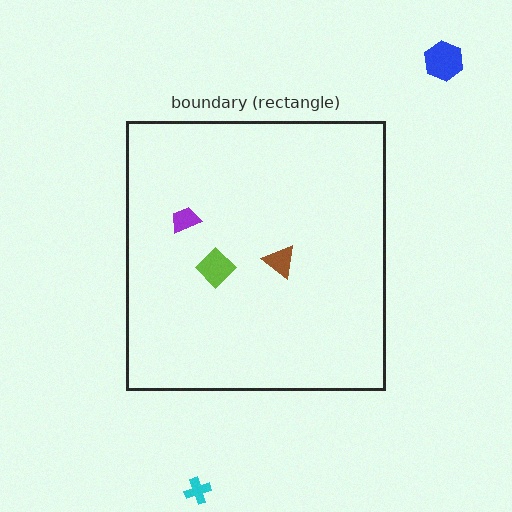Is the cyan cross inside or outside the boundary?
Outside.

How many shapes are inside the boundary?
3 inside, 2 outside.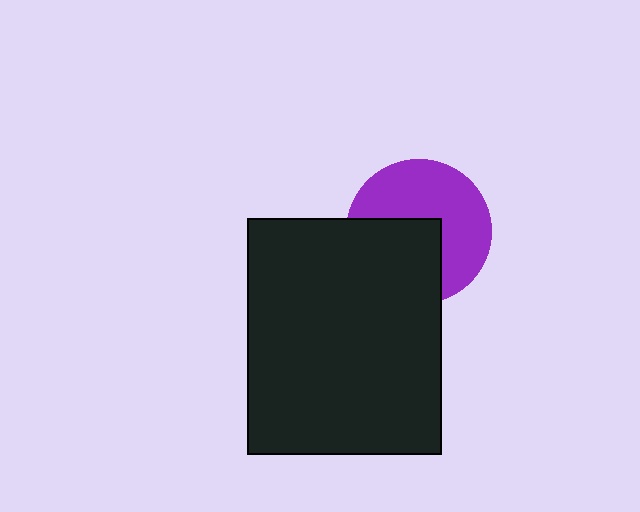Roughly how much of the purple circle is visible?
About half of it is visible (roughly 57%).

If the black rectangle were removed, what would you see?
You would see the complete purple circle.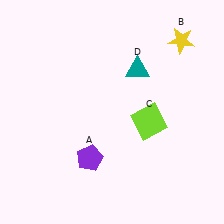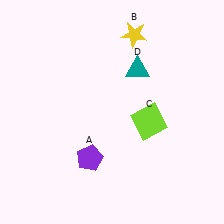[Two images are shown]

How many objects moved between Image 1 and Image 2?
1 object moved between the two images.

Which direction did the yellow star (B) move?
The yellow star (B) moved left.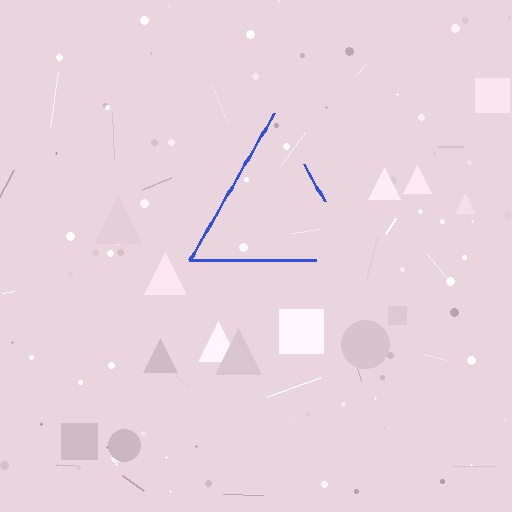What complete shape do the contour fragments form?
The contour fragments form a triangle.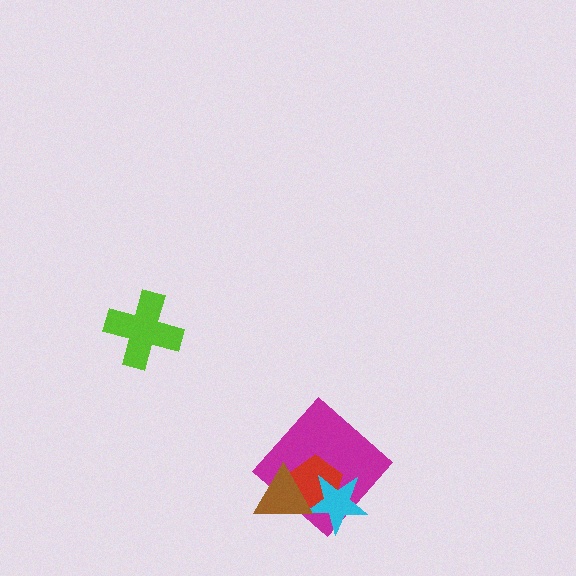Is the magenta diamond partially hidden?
Yes, it is partially covered by another shape.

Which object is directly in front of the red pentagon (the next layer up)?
The cyan star is directly in front of the red pentagon.